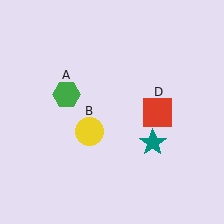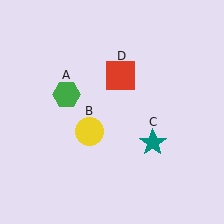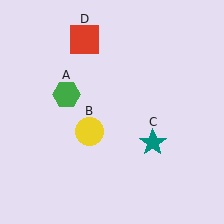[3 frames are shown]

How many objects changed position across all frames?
1 object changed position: red square (object D).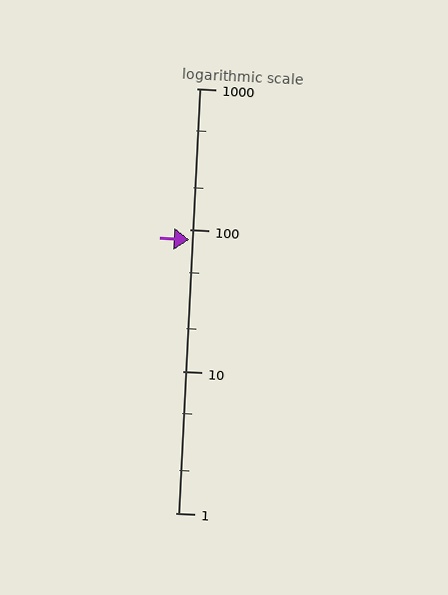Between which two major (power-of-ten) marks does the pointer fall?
The pointer is between 10 and 100.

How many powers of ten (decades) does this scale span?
The scale spans 3 decades, from 1 to 1000.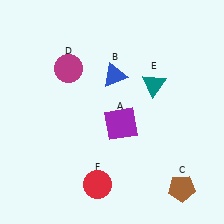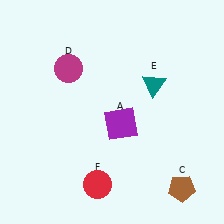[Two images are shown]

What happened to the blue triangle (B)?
The blue triangle (B) was removed in Image 2. It was in the top-right area of Image 1.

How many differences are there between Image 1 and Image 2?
There is 1 difference between the two images.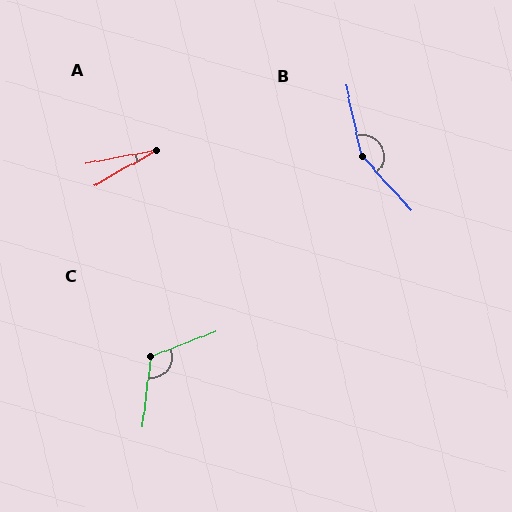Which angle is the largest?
B, at approximately 150 degrees.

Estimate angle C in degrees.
Approximately 118 degrees.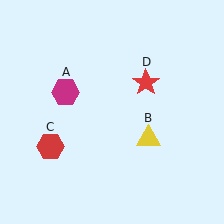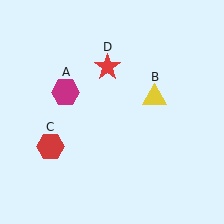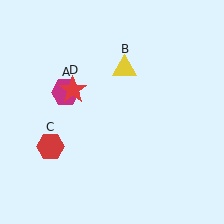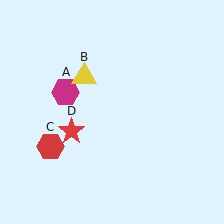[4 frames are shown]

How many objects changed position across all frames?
2 objects changed position: yellow triangle (object B), red star (object D).